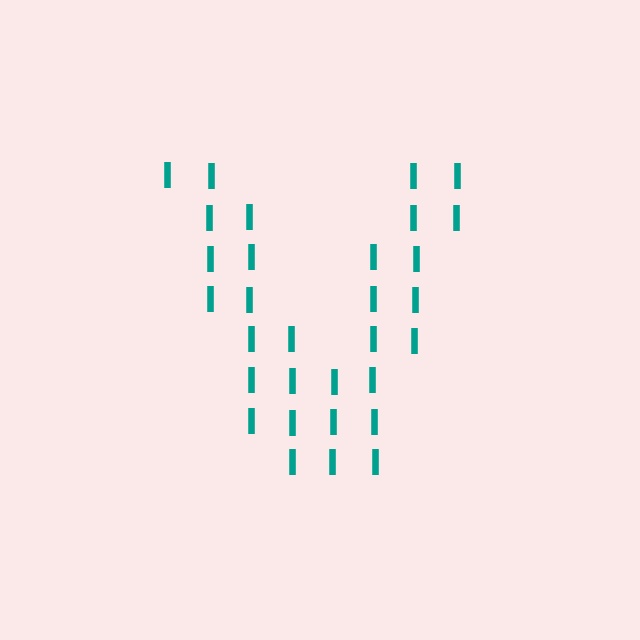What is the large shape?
The large shape is the letter V.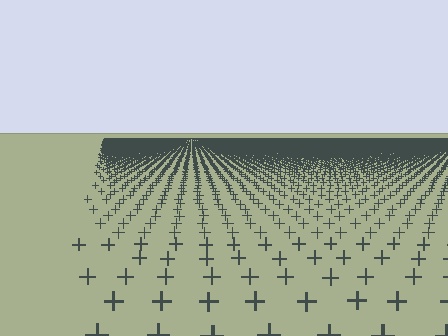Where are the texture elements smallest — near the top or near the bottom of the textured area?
Near the top.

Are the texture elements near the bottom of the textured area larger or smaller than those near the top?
Larger. Near the bottom, elements are closer to the viewer and appear at a bigger on-screen size.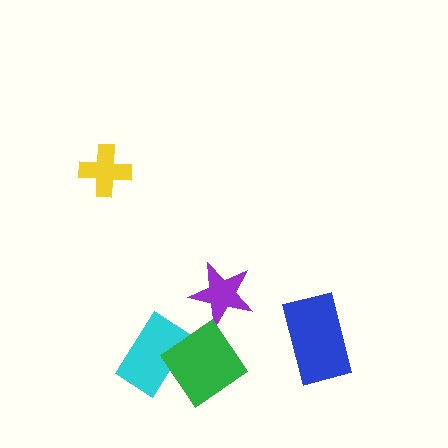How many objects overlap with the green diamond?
1 object overlaps with the green diamond.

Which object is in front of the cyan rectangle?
The green diamond is in front of the cyan rectangle.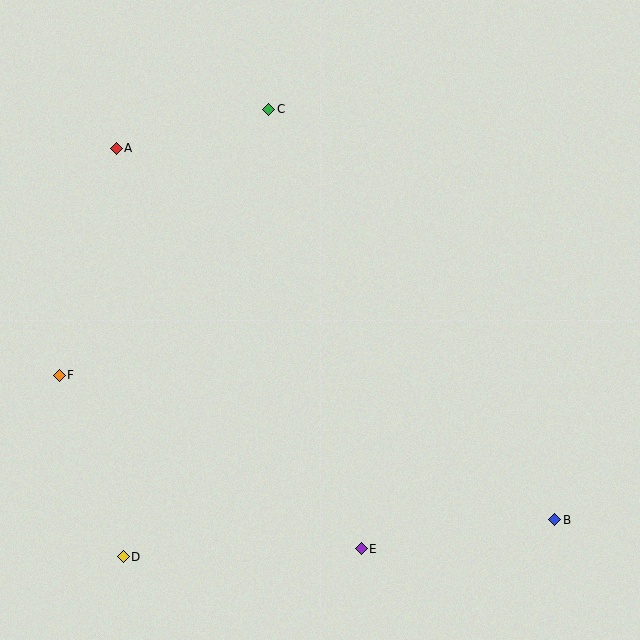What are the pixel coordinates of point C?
Point C is at (269, 109).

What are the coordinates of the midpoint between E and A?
The midpoint between E and A is at (239, 348).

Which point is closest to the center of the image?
Point C at (269, 109) is closest to the center.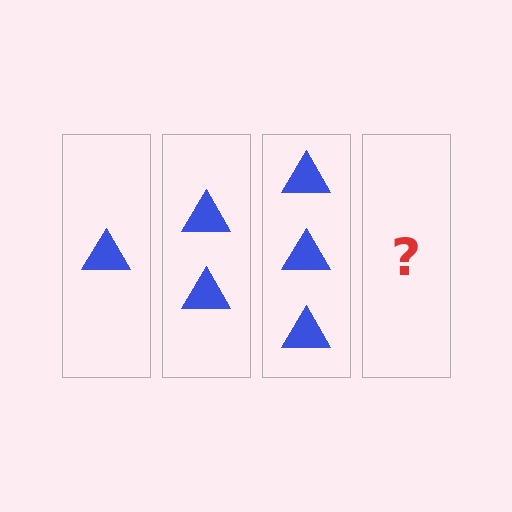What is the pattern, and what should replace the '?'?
The pattern is that each step adds one more triangle. The '?' should be 4 triangles.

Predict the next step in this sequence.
The next step is 4 triangles.